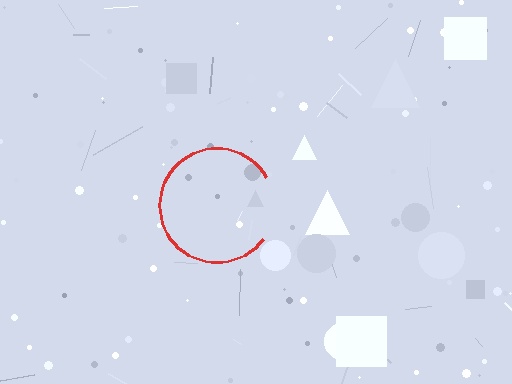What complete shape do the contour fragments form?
The contour fragments form a circle.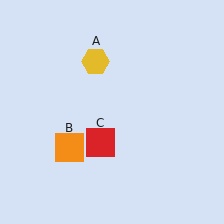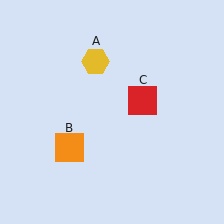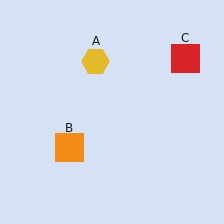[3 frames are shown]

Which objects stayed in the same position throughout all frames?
Yellow hexagon (object A) and orange square (object B) remained stationary.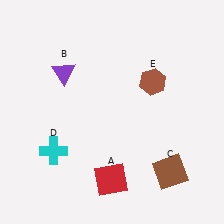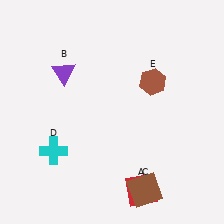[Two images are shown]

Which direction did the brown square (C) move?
The brown square (C) moved left.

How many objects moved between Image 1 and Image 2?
2 objects moved between the two images.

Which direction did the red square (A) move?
The red square (A) moved right.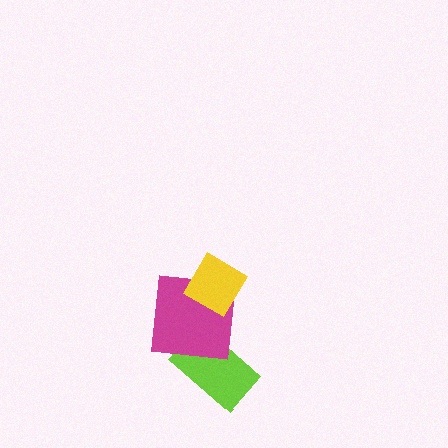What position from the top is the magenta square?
The magenta square is 2nd from the top.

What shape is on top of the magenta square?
The yellow diamond is on top of the magenta square.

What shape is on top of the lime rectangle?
The magenta square is on top of the lime rectangle.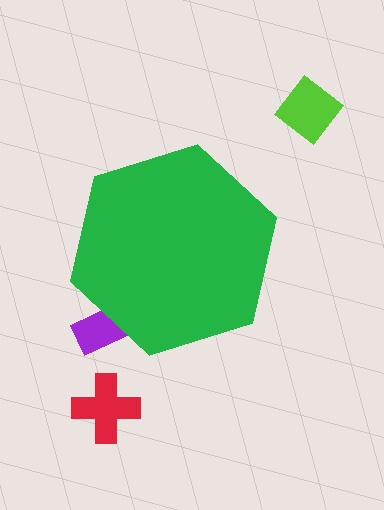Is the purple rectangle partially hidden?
Yes, the purple rectangle is partially hidden behind the green hexagon.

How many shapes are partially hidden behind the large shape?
1 shape is partially hidden.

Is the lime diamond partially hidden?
No, the lime diamond is fully visible.